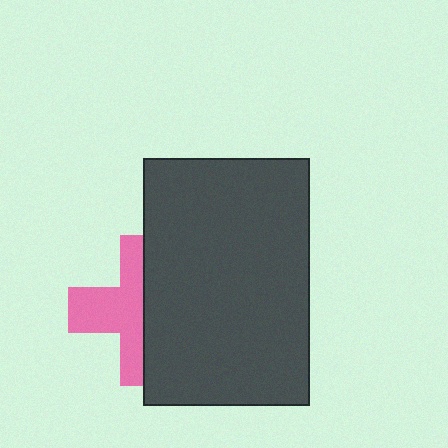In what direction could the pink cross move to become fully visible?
The pink cross could move left. That would shift it out from behind the dark gray rectangle entirely.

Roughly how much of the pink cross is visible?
About half of it is visible (roughly 51%).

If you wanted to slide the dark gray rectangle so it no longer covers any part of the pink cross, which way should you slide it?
Slide it right — that is the most direct way to separate the two shapes.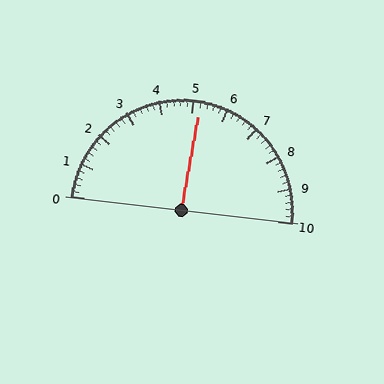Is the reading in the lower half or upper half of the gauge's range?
The reading is in the upper half of the range (0 to 10).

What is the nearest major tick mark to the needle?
The nearest major tick mark is 5.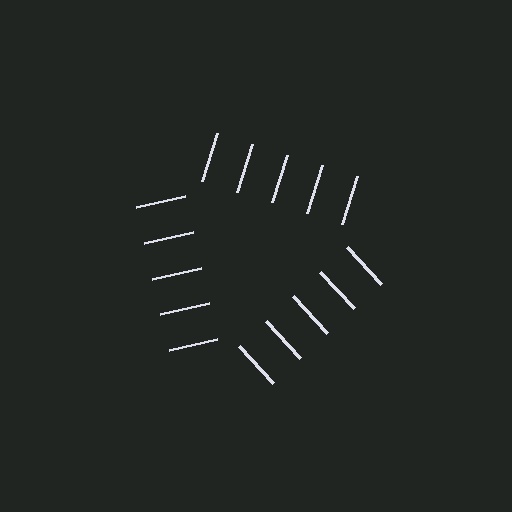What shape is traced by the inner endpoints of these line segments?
An illusory triangle — the line segments terminate on its edges but no continuous stroke is drawn.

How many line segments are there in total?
15 — 5 along each of the 3 edges.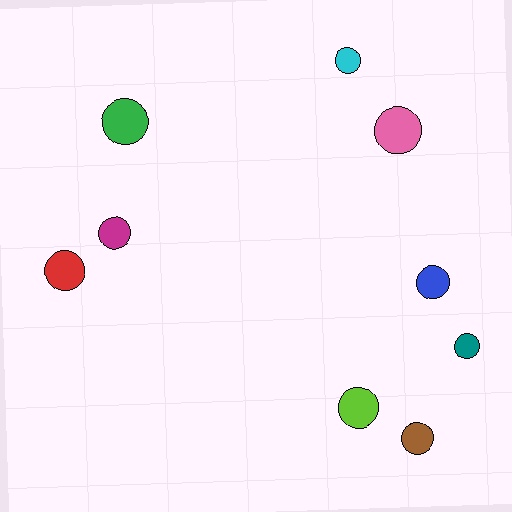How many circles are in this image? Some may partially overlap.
There are 9 circles.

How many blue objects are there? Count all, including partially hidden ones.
There is 1 blue object.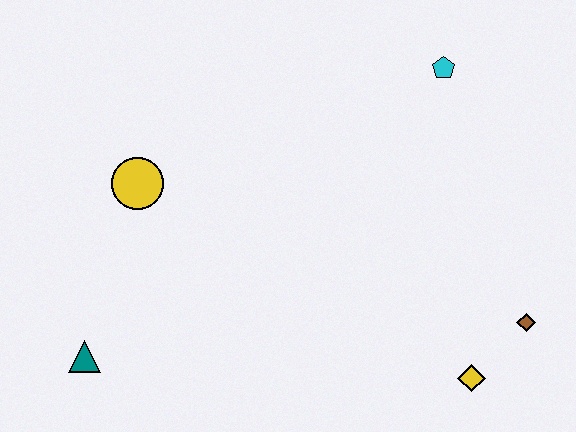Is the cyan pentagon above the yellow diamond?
Yes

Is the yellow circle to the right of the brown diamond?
No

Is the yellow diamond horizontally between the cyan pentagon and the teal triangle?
No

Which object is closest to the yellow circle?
The teal triangle is closest to the yellow circle.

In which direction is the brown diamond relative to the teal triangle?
The brown diamond is to the right of the teal triangle.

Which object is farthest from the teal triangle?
The cyan pentagon is farthest from the teal triangle.